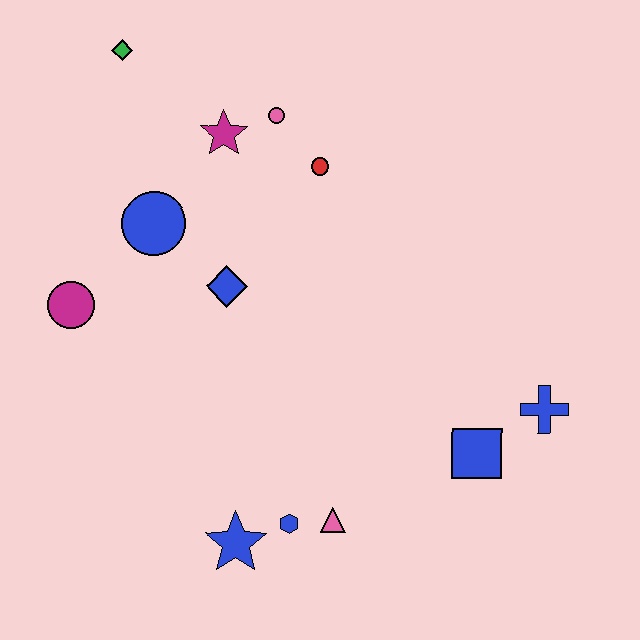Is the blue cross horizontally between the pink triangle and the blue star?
No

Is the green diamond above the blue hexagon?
Yes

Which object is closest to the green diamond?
The magenta star is closest to the green diamond.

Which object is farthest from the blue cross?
The green diamond is farthest from the blue cross.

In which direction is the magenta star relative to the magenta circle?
The magenta star is above the magenta circle.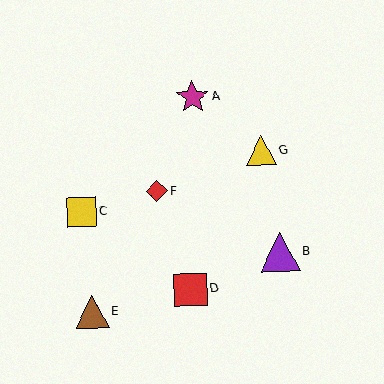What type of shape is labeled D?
Shape D is a red square.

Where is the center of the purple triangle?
The center of the purple triangle is at (280, 252).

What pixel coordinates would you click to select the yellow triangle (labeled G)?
Click at (261, 150) to select the yellow triangle G.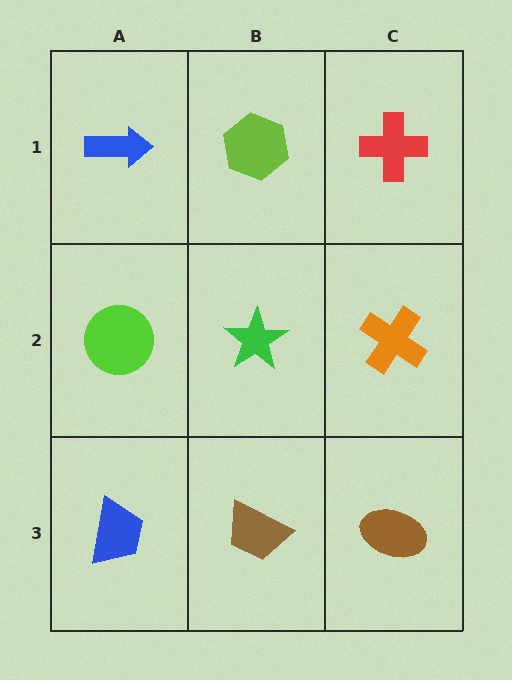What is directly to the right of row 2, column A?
A green star.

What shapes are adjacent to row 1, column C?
An orange cross (row 2, column C), a lime hexagon (row 1, column B).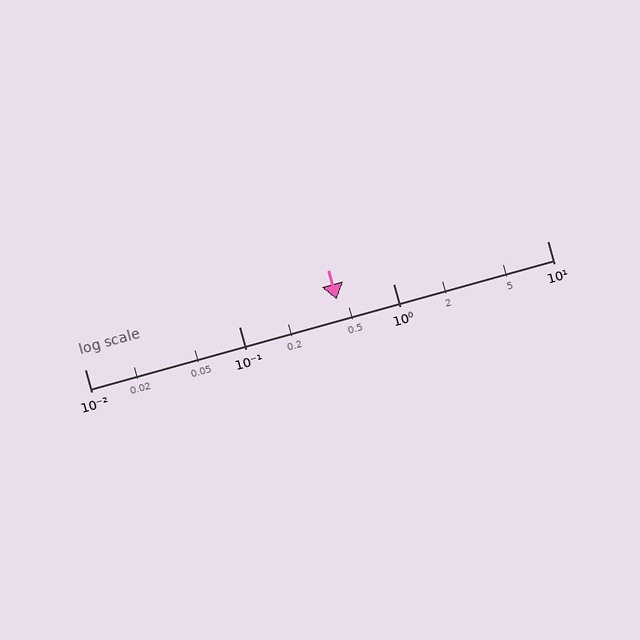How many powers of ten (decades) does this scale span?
The scale spans 3 decades, from 0.01 to 10.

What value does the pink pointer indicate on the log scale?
The pointer indicates approximately 0.43.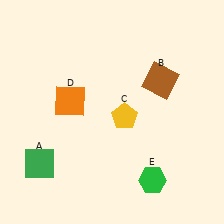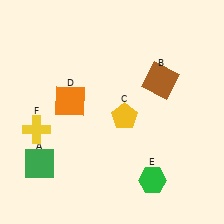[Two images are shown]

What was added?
A yellow cross (F) was added in Image 2.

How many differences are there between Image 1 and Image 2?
There is 1 difference between the two images.